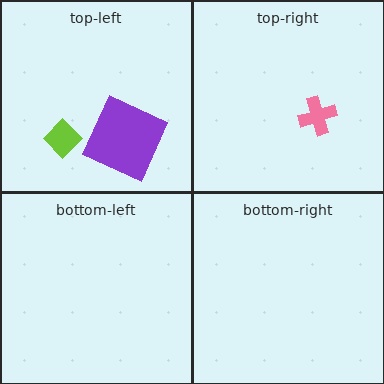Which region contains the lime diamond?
The top-left region.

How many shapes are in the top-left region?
2.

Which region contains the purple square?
The top-left region.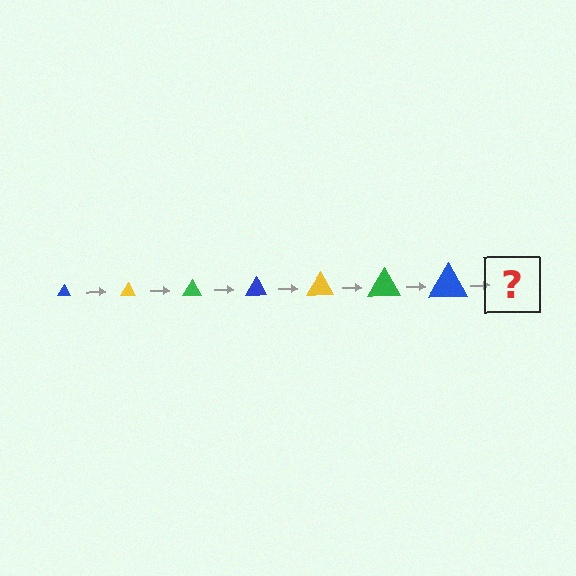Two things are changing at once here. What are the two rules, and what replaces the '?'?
The two rules are that the triangle grows larger each step and the color cycles through blue, yellow, and green. The '?' should be a yellow triangle, larger than the previous one.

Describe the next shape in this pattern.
It should be a yellow triangle, larger than the previous one.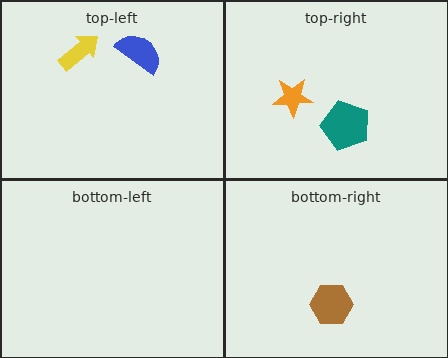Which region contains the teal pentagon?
The top-right region.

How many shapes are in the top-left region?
2.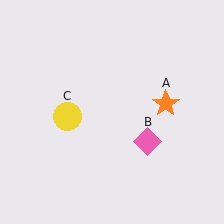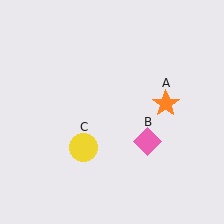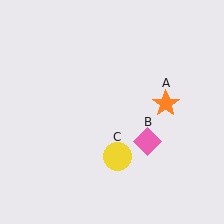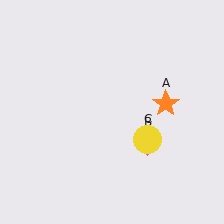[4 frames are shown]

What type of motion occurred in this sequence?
The yellow circle (object C) rotated counterclockwise around the center of the scene.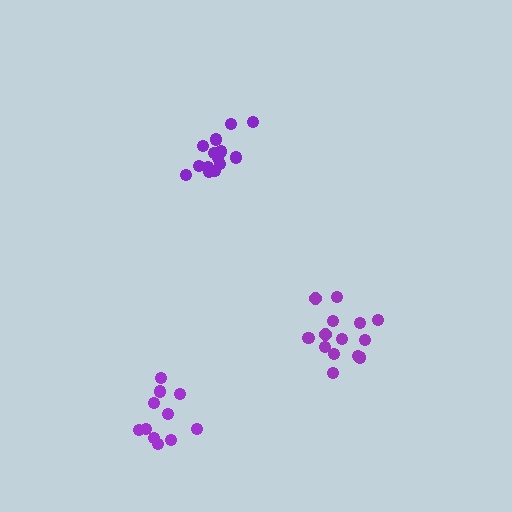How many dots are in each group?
Group 1: 16 dots, Group 2: 14 dots, Group 3: 11 dots (41 total).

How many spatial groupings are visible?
There are 3 spatial groupings.